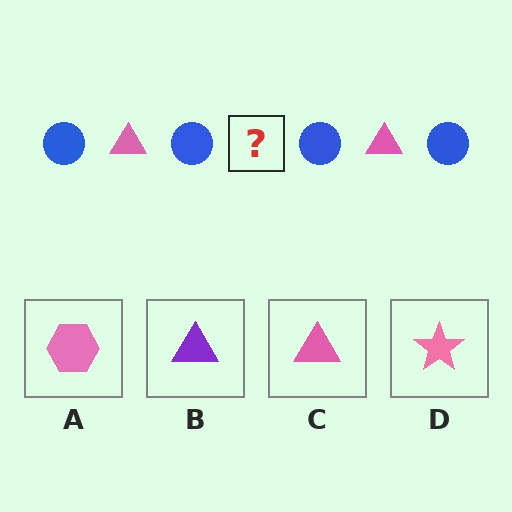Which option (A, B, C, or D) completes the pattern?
C.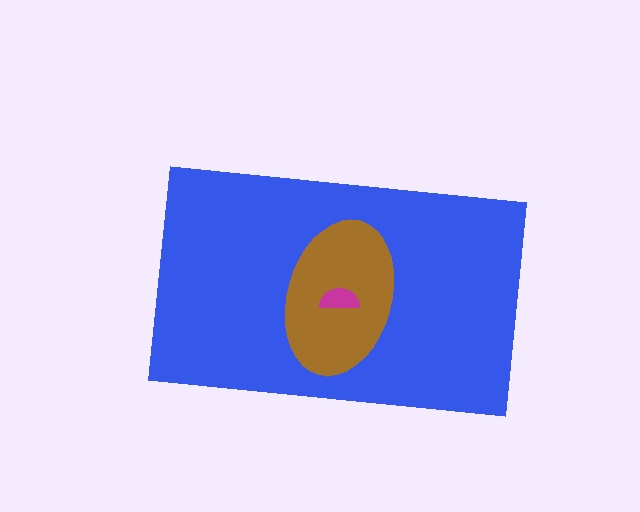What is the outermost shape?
The blue rectangle.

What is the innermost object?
The magenta semicircle.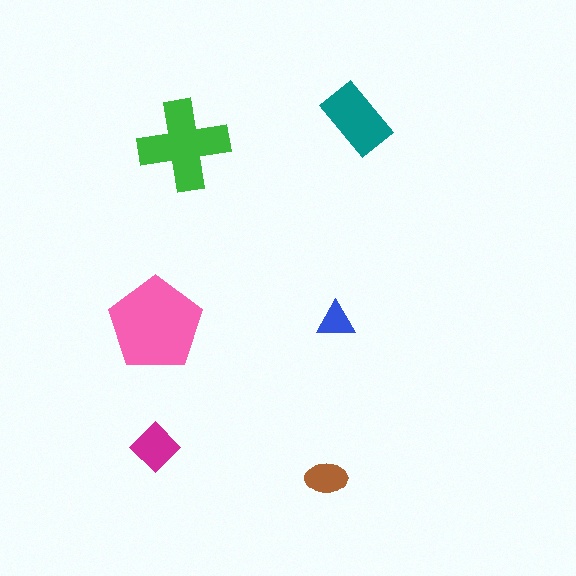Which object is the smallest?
The blue triangle.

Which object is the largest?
The pink pentagon.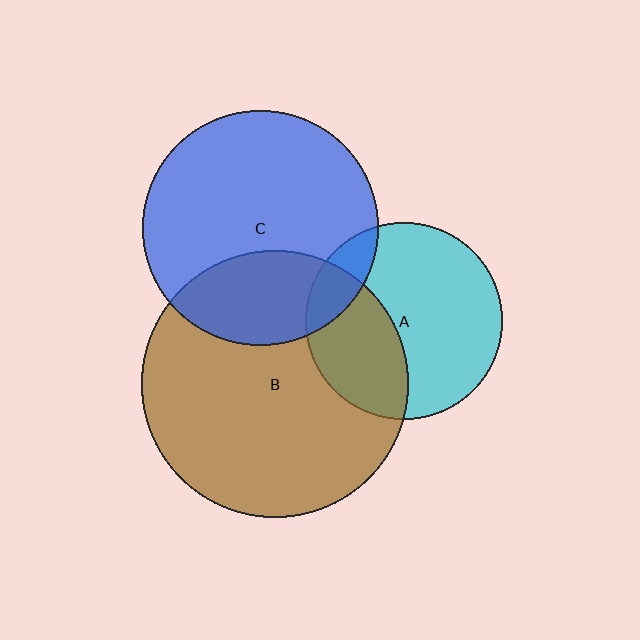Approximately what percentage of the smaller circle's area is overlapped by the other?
Approximately 30%.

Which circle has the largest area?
Circle B (brown).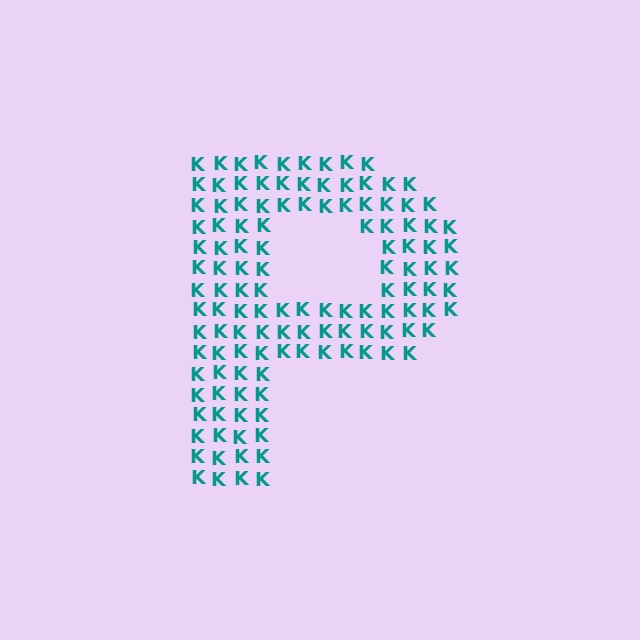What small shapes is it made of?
It is made of small letter K's.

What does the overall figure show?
The overall figure shows the letter P.